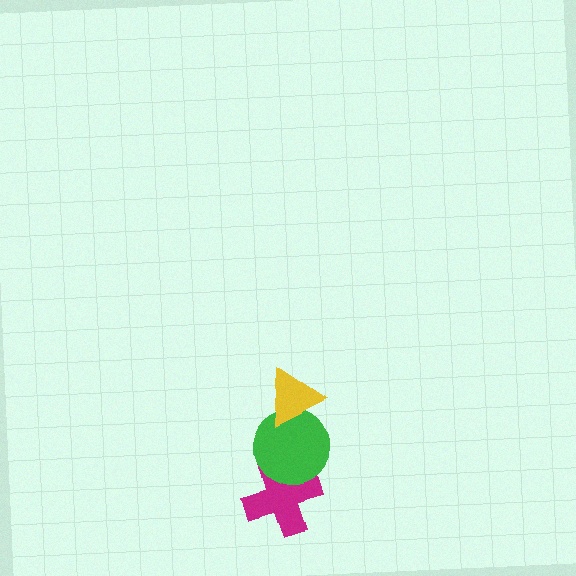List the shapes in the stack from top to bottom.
From top to bottom: the yellow triangle, the green circle, the magenta cross.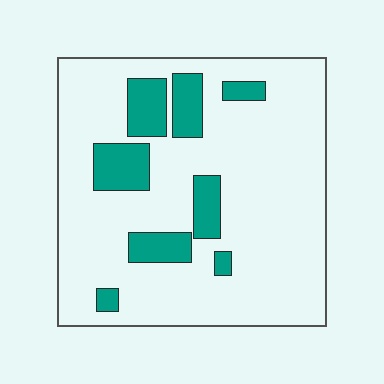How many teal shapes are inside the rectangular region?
8.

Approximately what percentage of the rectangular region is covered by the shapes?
Approximately 20%.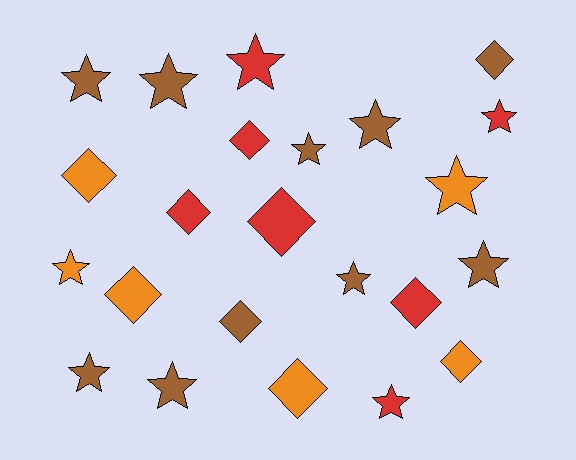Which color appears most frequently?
Brown, with 10 objects.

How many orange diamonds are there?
There are 4 orange diamonds.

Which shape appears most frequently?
Star, with 13 objects.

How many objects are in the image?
There are 23 objects.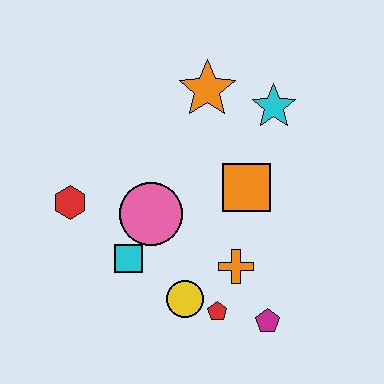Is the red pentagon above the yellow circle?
No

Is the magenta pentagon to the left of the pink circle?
No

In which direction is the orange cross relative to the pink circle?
The orange cross is to the right of the pink circle.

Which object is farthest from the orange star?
The magenta pentagon is farthest from the orange star.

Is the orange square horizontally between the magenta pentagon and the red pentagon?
Yes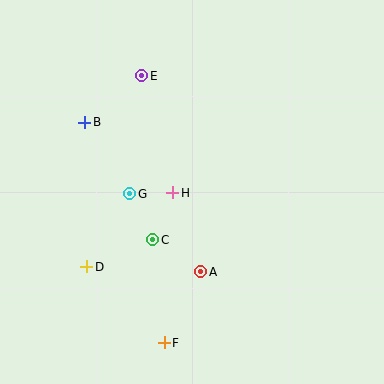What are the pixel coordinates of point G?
Point G is at (130, 194).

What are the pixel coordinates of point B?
Point B is at (85, 122).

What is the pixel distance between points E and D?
The distance between E and D is 199 pixels.